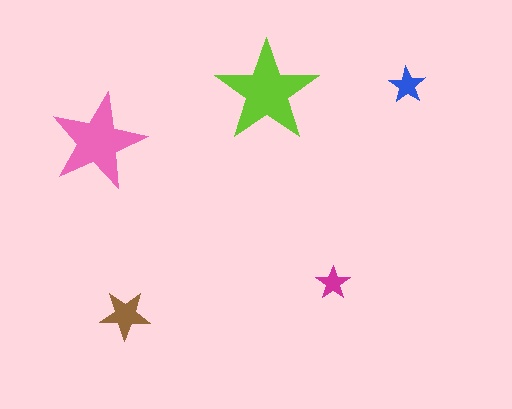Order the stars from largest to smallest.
the lime one, the pink one, the brown one, the blue one, the magenta one.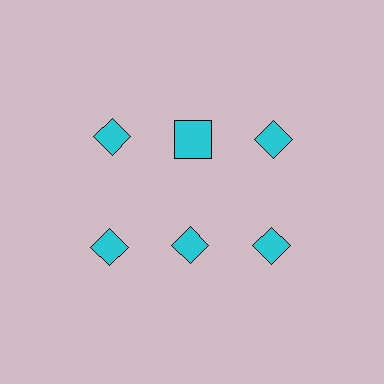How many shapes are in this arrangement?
There are 6 shapes arranged in a grid pattern.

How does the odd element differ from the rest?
It has a different shape: square instead of diamond.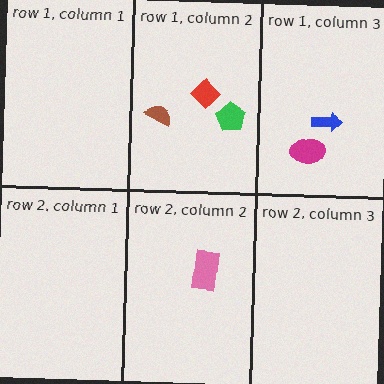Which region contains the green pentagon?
The row 1, column 2 region.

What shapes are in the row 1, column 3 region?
The magenta ellipse, the blue arrow.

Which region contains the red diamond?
The row 1, column 2 region.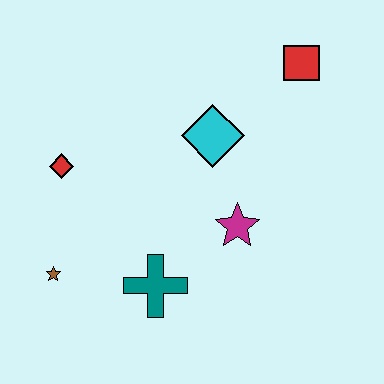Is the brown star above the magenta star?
No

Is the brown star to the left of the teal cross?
Yes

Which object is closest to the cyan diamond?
The magenta star is closest to the cyan diamond.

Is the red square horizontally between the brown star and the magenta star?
No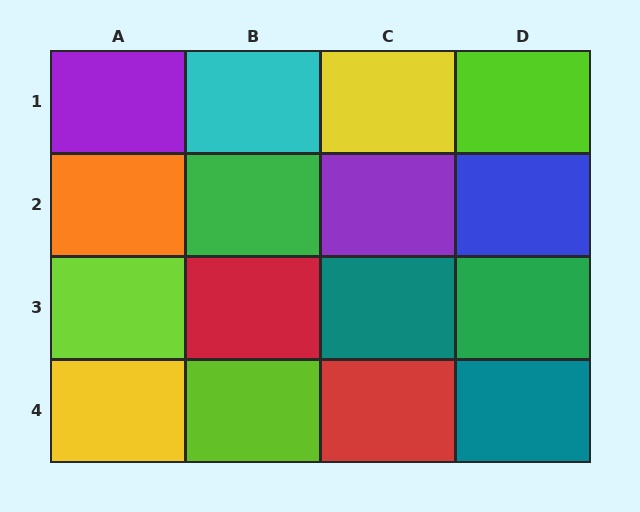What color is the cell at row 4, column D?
Teal.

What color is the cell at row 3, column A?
Lime.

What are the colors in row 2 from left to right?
Orange, green, purple, blue.